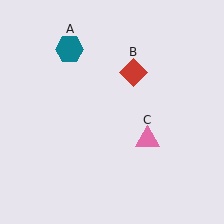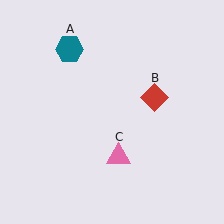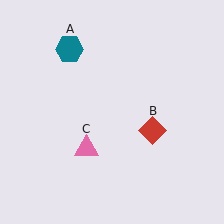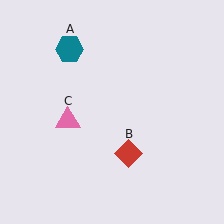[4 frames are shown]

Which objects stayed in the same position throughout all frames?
Teal hexagon (object A) remained stationary.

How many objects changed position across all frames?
2 objects changed position: red diamond (object B), pink triangle (object C).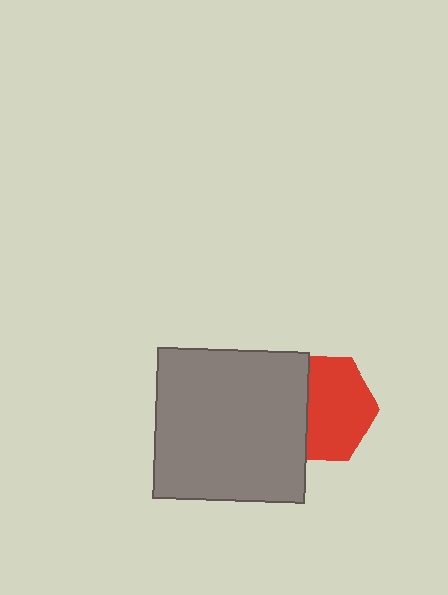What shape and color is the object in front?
The object in front is a gray square.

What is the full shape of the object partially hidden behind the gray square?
The partially hidden object is a red hexagon.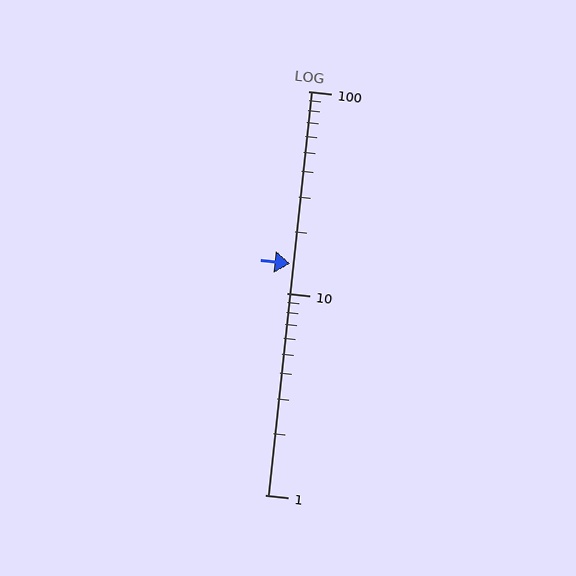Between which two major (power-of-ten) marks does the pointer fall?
The pointer is between 10 and 100.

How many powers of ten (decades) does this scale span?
The scale spans 2 decades, from 1 to 100.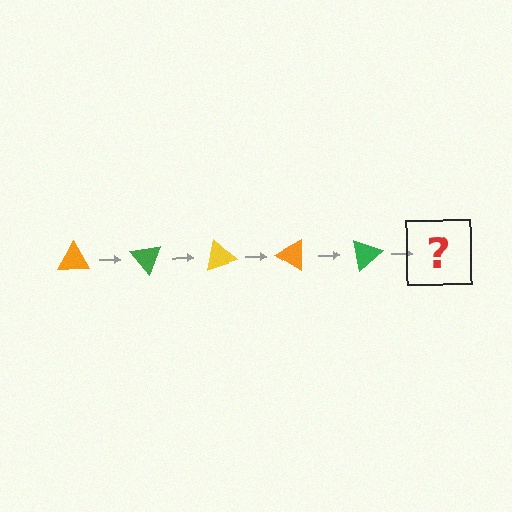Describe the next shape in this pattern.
It should be a yellow triangle, rotated 250 degrees from the start.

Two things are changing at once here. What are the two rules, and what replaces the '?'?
The two rules are that it rotates 50 degrees each step and the color cycles through orange, green, and yellow. The '?' should be a yellow triangle, rotated 250 degrees from the start.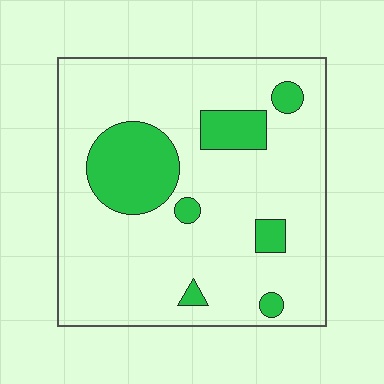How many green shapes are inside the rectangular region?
7.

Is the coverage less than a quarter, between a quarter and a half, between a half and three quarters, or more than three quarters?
Less than a quarter.